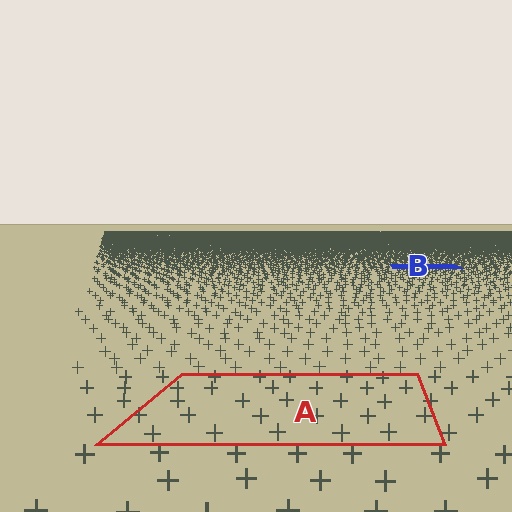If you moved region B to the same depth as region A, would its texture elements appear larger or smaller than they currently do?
They would appear larger. At a closer depth, the same texture elements are projected at a bigger on-screen size.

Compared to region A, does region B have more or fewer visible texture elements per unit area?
Region B has more texture elements per unit area — they are packed more densely because it is farther away.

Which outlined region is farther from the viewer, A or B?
Region B is farther from the viewer — the texture elements inside it appear smaller and more densely packed.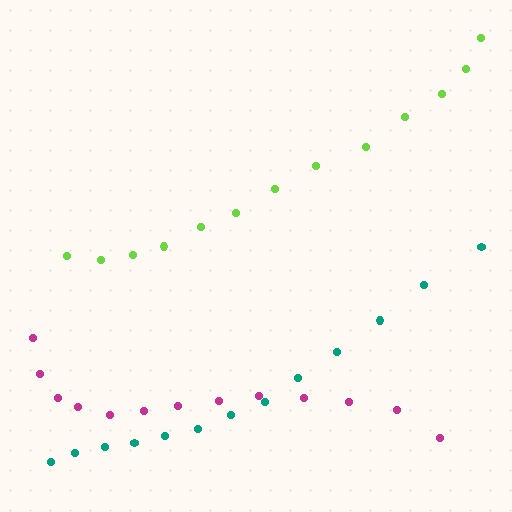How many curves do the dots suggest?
There are 3 distinct paths.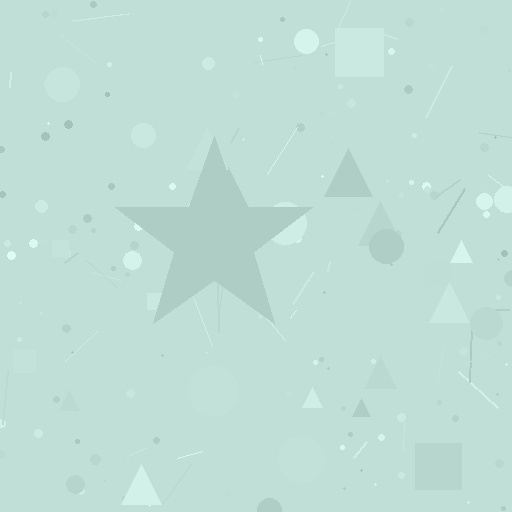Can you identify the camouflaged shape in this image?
The camouflaged shape is a star.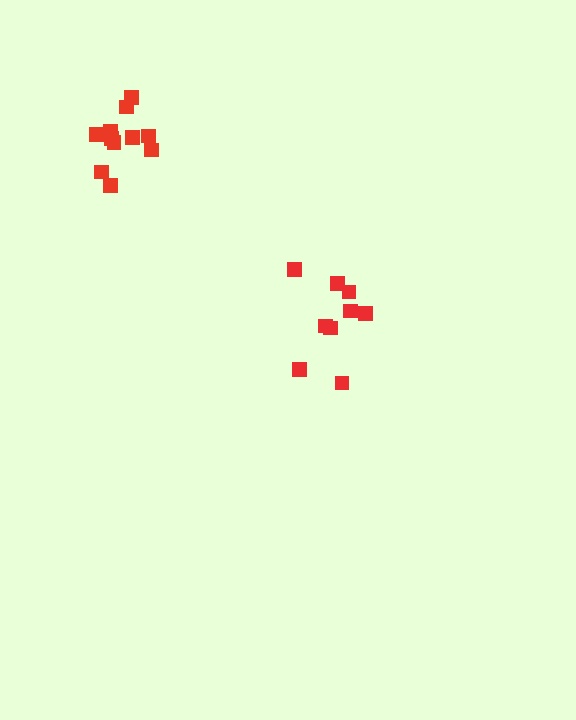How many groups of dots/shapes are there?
There are 2 groups.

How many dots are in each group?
Group 1: 9 dots, Group 2: 11 dots (20 total).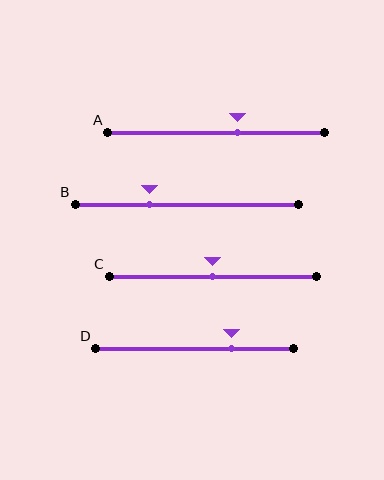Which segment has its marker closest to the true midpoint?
Segment C has its marker closest to the true midpoint.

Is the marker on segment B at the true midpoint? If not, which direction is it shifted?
No, the marker on segment B is shifted to the left by about 17% of the segment length.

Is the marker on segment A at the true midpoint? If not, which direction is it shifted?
No, the marker on segment A is shifted to the right by about 10% of the segment length.